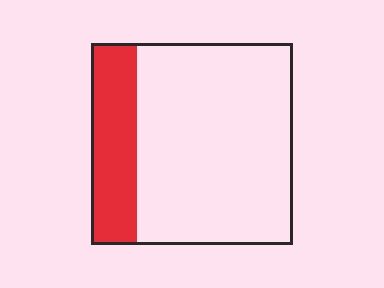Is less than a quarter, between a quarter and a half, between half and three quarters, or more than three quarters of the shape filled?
Less than a quarter.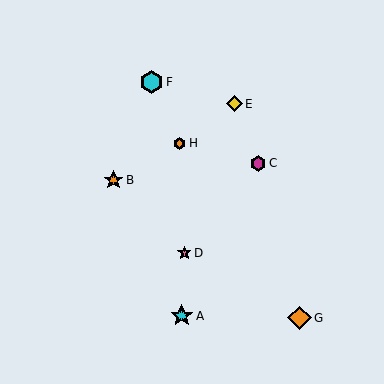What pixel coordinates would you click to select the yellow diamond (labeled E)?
Click at (234, 104) to select the yellow diamond E.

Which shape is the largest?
The orange diamond (labeled G) is the largest.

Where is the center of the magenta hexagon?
The center of the magenta hexagon is at (258, 164).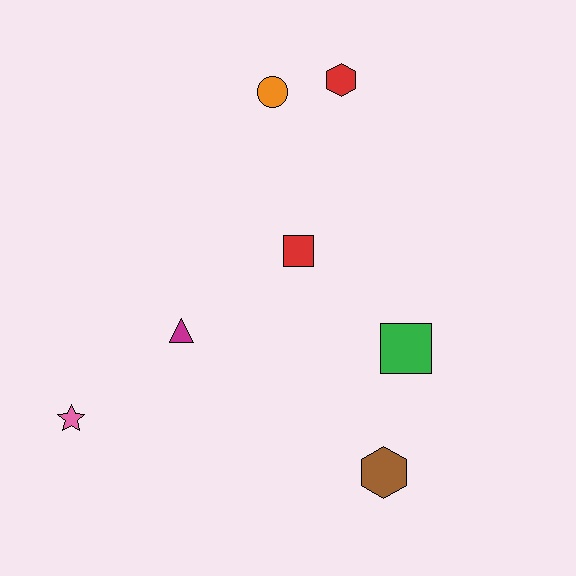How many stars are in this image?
There is 1 star.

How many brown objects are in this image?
There is 1 brown object.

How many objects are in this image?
There are 7 objects.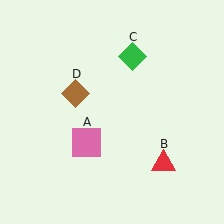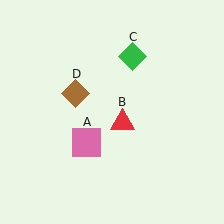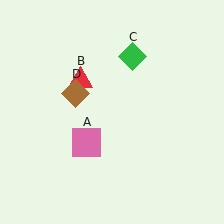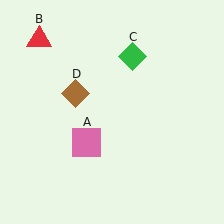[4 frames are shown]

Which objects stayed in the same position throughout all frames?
Pink square (object A) and green diamond (object C) and brown diamond (object D) remained stationary.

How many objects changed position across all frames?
1 object changed position: red triangle (object B).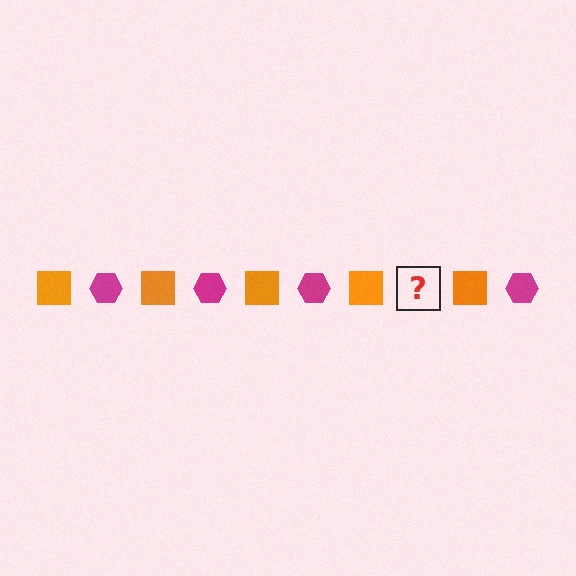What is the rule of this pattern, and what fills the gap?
The rule is that the pattern alternates between orange square and magenta hexagon. The gap should be filled with a magenta hexagon.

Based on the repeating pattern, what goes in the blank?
The blank should be a magenta hexagon.